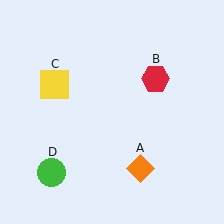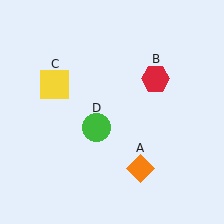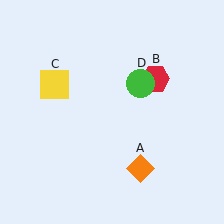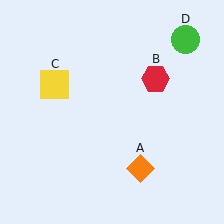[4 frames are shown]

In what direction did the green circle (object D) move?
The green circle (object D) moved up and to the right.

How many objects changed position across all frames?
1 object changed position: green circle (object D).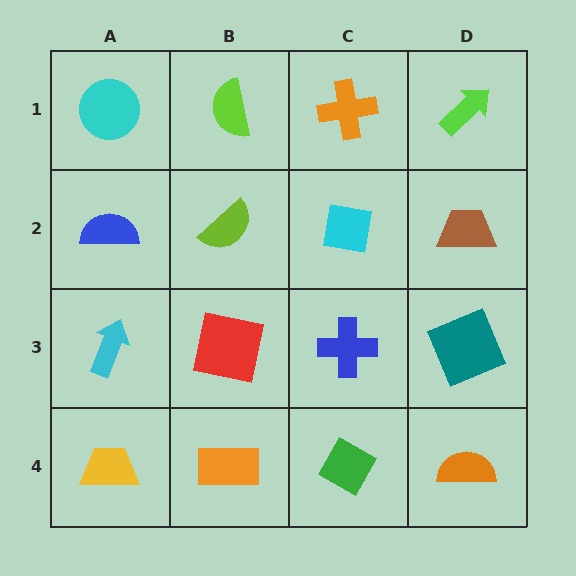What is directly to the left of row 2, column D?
A cyan square.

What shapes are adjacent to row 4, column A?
A cyan arrow (row 3, column A), an orange rectangle (row 4, column B).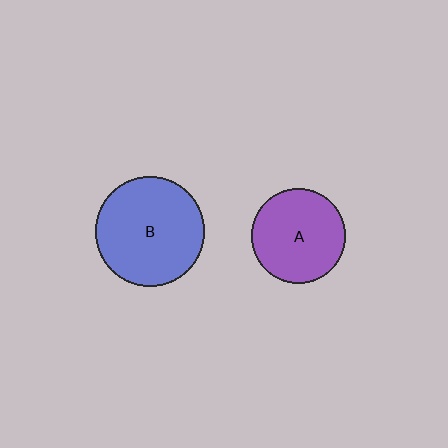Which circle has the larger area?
Circle B (blue).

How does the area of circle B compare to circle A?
Approximately 1.4 times.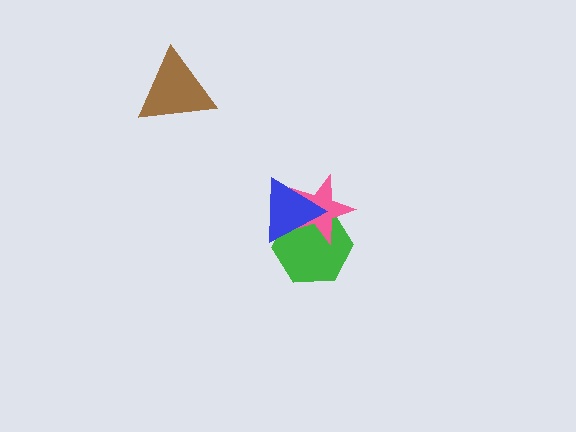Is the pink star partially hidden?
Yes, it is partially covered by another shape.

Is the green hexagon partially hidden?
Yes, it is partially covered by another shape.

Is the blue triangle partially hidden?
No, no other shape covers it.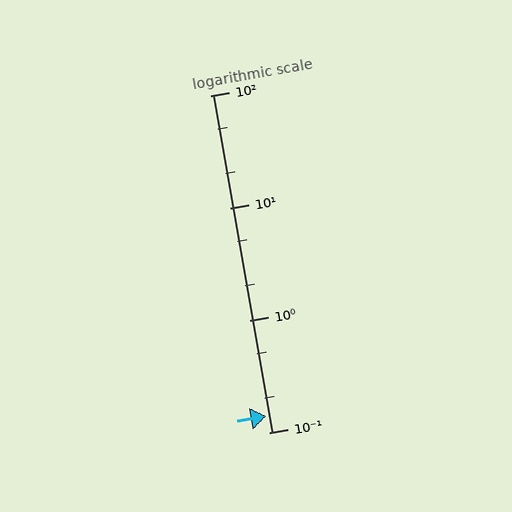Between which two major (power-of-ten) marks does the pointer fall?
The pointer is between 0.1 and 1.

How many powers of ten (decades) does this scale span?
The scale spans 3 decades, from 0.1 to 100.